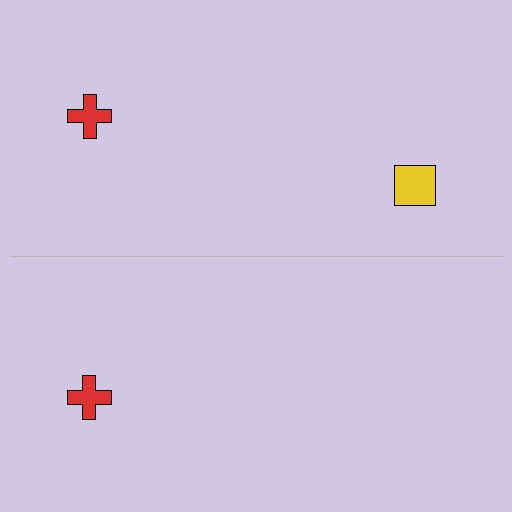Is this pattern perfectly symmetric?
No, the pattern is not perfectly symmetric. A yellow square is missing from the bottom side.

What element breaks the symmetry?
A yellow square is missing from the bottom side.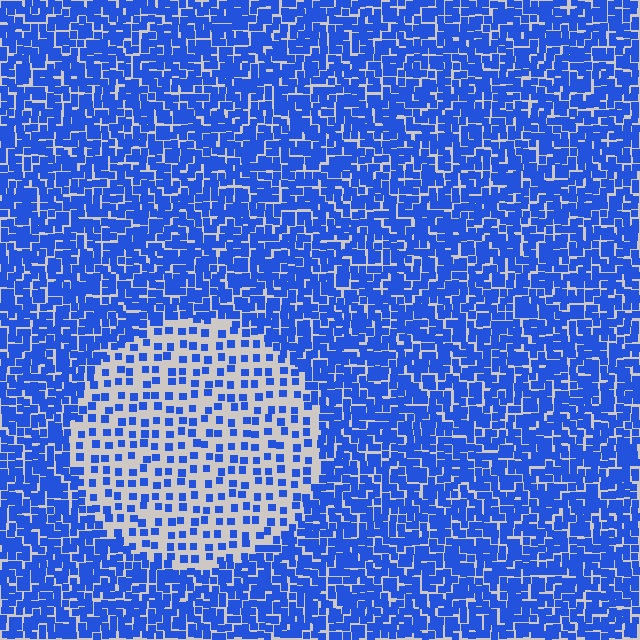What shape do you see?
I see a circle.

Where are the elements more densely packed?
The elements are more densely packed outside the circle boundary.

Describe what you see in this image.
The image contains small blue elements arranged at two different densities. A circle-shaped region is visible where the elements are less densely packed than the surrounding area.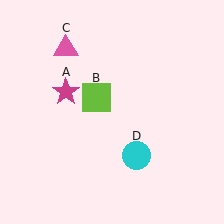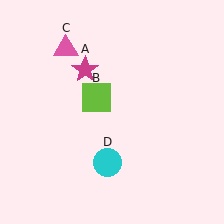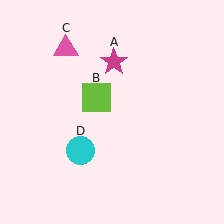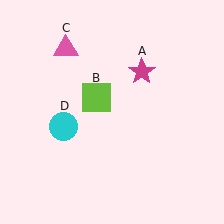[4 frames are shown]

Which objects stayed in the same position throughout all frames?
Lime square (object B) and pink triangle (object C) remained stationary.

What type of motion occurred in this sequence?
The magenta star (object A), cyan circle (object D) rotated clockwise around the center of the scene.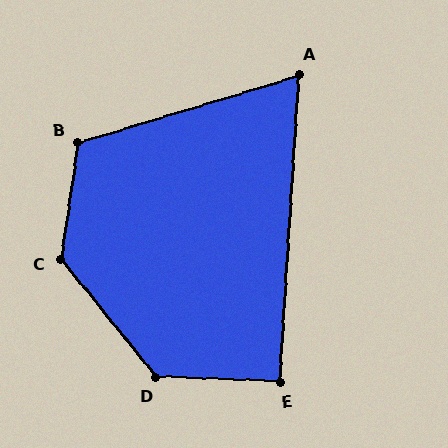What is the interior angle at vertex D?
Approximately 131 degrees (obtuse).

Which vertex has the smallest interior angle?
A, at approximately 69 degrees.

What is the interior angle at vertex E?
Approximately 91 degrees (approximately right).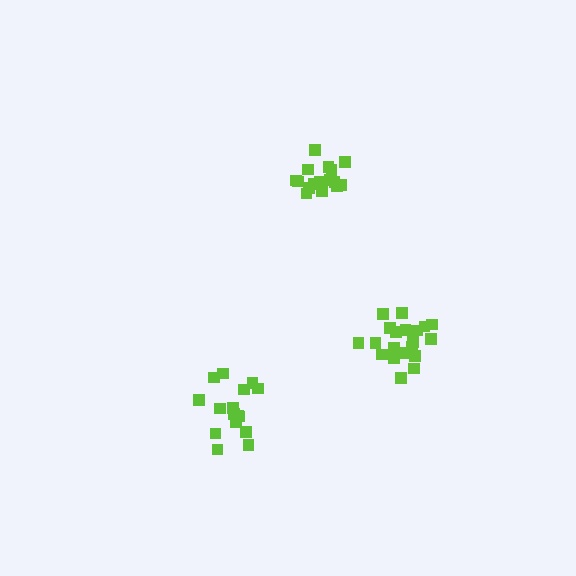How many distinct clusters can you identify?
There are 3 distinct clusters.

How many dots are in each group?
Group 1: 16 dots, Group 2: 21 dots, Group 3: 17 dots (54 total).